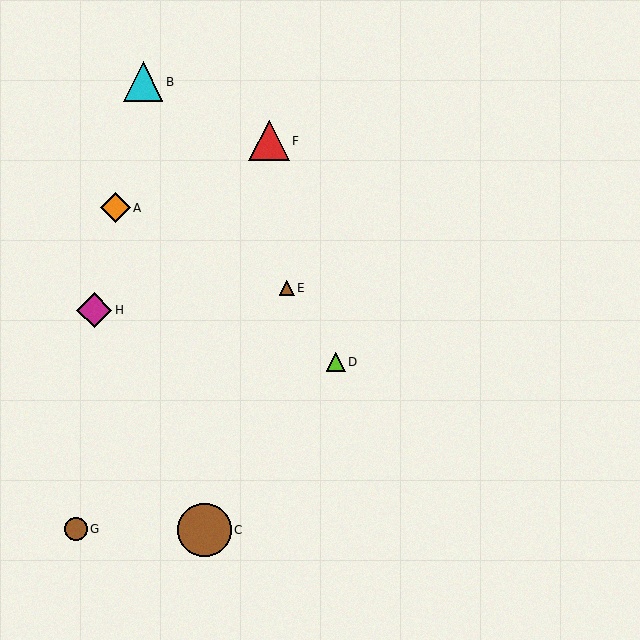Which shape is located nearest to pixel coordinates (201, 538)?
The brown circle (labeled C) at (204, 530) is nearest to that location.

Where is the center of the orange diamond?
The center of the orange diamond is at (116, 208).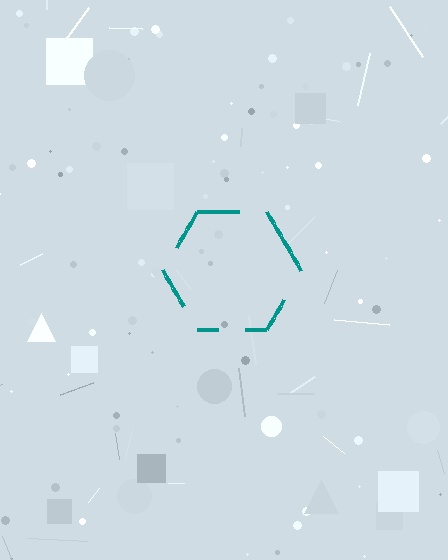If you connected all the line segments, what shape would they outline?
They would outline a hexagon.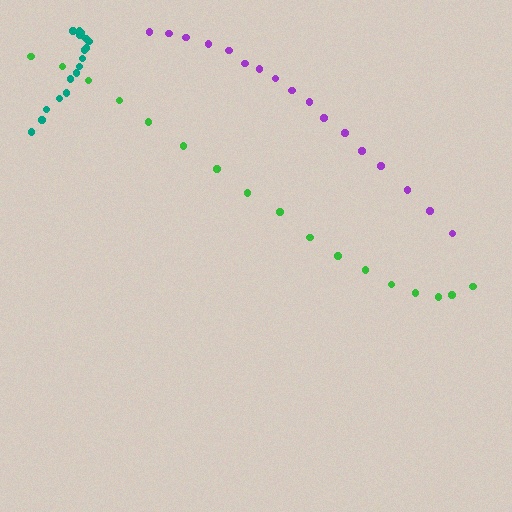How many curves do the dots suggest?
There are 3 distinct paths.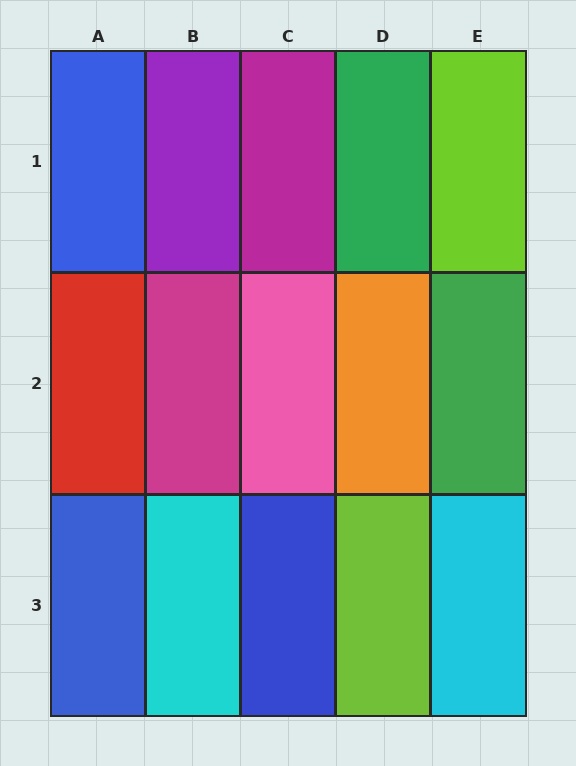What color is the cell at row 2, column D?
Orange.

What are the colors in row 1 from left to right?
Blue, purple, magenta, green, lime.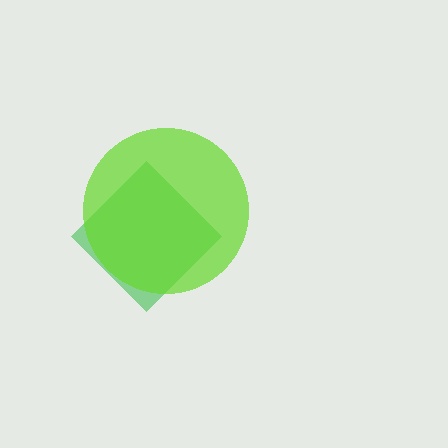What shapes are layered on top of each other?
The layered shapes are: a green diamond, a lime circle.